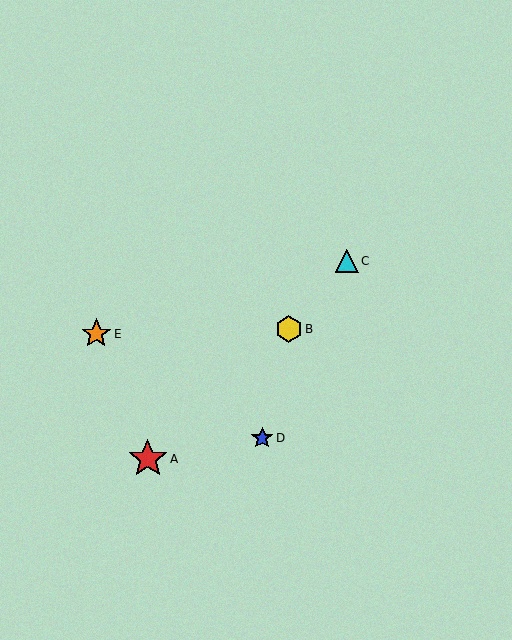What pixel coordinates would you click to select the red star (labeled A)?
Click at (148, 459) to select the red star A.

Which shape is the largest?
The red star (labeled A) is the largest.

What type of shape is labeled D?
Shape D is a blue star.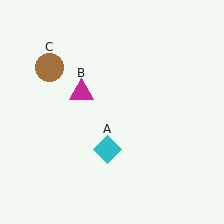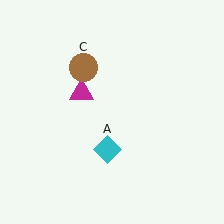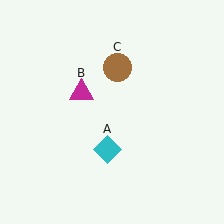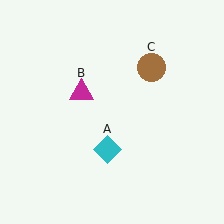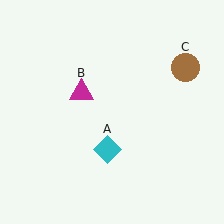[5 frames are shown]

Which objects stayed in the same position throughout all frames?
Cyan diamond (object A) and magenta triangle (object B) remained stationary.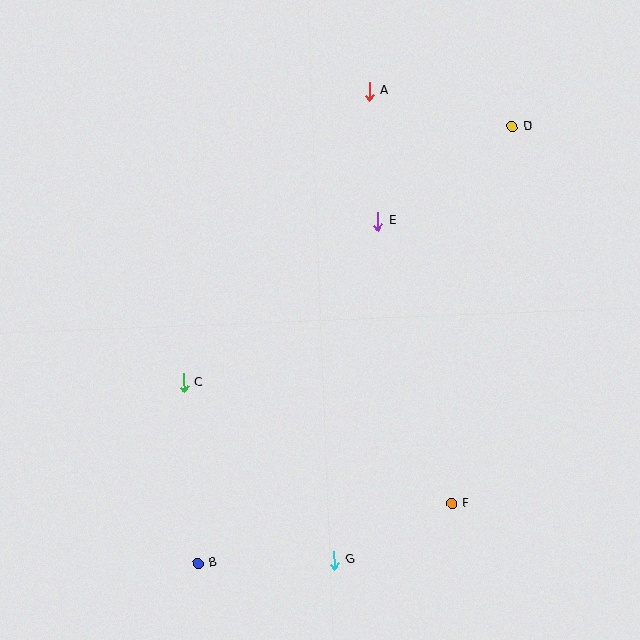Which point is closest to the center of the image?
Point E at (378, 221) is closest to the center.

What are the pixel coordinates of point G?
Point G is at (334, 560).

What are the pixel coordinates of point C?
Point C is at (184, 383).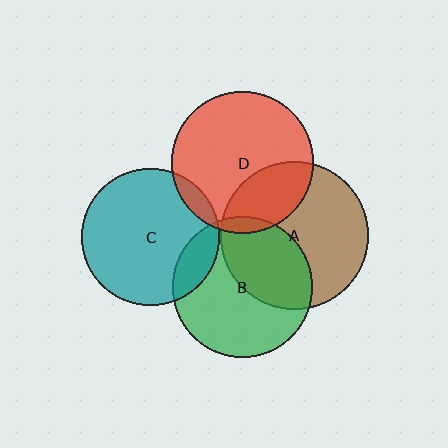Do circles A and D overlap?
Yes.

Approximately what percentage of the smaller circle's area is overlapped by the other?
Approximately 30%.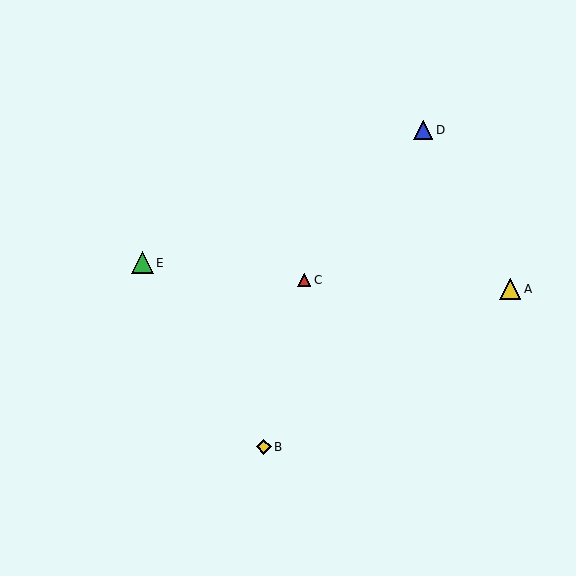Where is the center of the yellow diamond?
The center of the yellow diamond is at (264, 447).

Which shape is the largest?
The green triangle (labeled E) is the largest.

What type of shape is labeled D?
Shape D is a blue triangle.